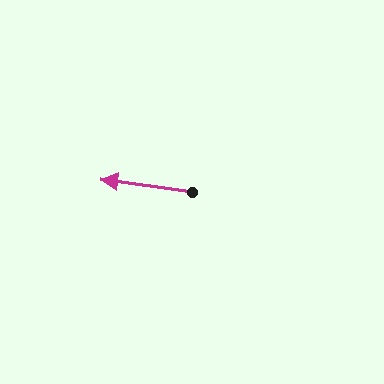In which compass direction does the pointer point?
West.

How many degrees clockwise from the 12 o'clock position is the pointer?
Approximately 278 degrees.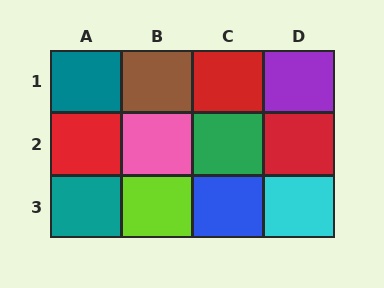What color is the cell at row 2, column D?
Red.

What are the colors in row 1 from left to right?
Teal, brown, red, purple.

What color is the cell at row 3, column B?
Lime.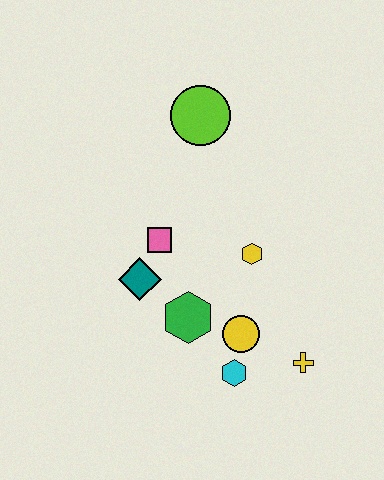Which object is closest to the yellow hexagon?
The yellow circle is closest to the yellow hexagon.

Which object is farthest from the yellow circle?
The lime circle is farthest from the yellow circle.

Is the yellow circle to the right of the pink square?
Yes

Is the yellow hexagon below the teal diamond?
No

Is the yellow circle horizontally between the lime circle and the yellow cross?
Yes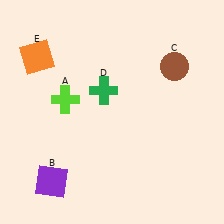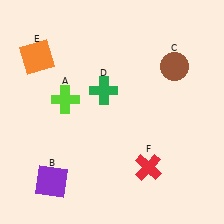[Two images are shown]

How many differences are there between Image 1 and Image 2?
There is 1 difference between the two images.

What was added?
A red cross (F) was added in Image 2.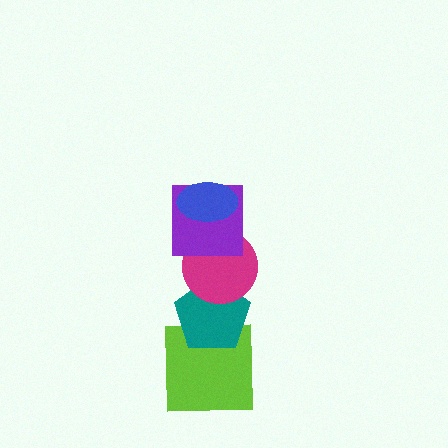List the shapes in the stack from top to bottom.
From top to bottom: the blue ellipse, the purple square, the magenta circle, the teal pentagon, the lime square.